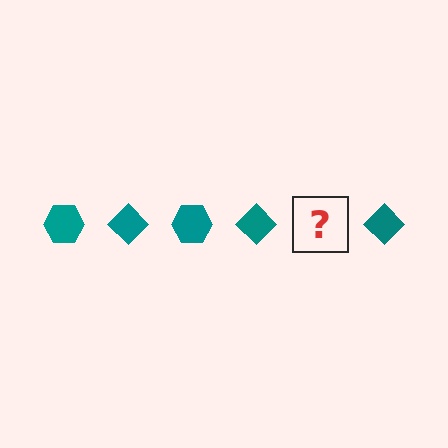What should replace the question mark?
The question mark should be replaced with a teal hexagon.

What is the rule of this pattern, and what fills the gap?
The rule is that the pattern cycles through hexagon, diamond shapes in teal. The gap should be filled with a teal hexagon.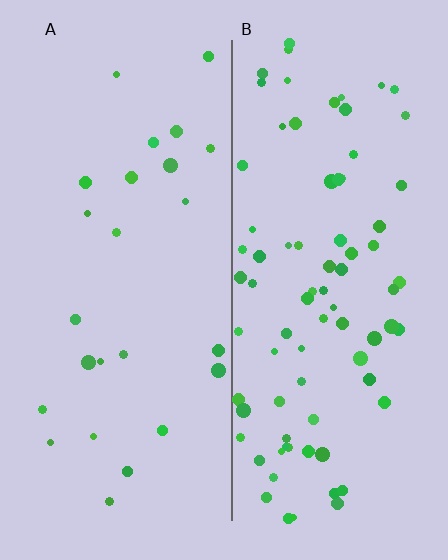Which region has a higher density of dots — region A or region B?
B (the right).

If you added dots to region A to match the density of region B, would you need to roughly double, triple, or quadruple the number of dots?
Approximately triple.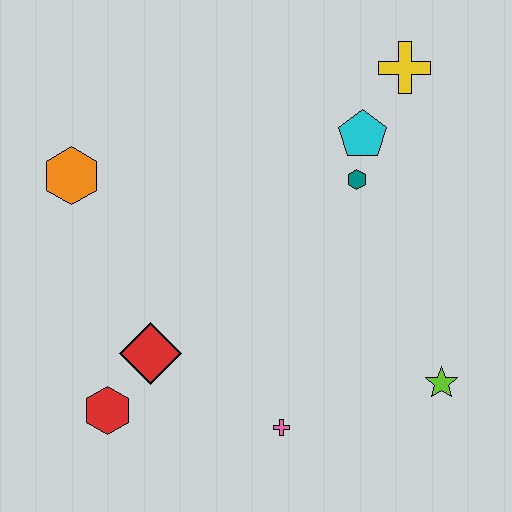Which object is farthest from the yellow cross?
The red hexagon is farthest from the yellow cross.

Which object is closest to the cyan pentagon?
The teal hexagon is closest to the cyan pentagon.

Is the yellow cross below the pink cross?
No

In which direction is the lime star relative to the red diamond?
The lime star is to the right of the red diamond.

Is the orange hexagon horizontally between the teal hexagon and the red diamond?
No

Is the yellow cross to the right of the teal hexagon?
Yes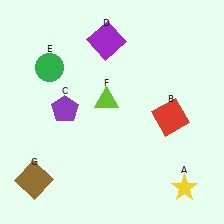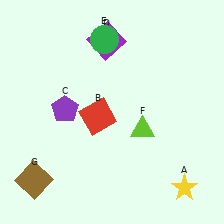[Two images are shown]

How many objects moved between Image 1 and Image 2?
3 objects moved between the two images.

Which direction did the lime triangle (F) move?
The lime triangle (F) moved right.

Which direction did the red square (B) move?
The red square (B) moved left.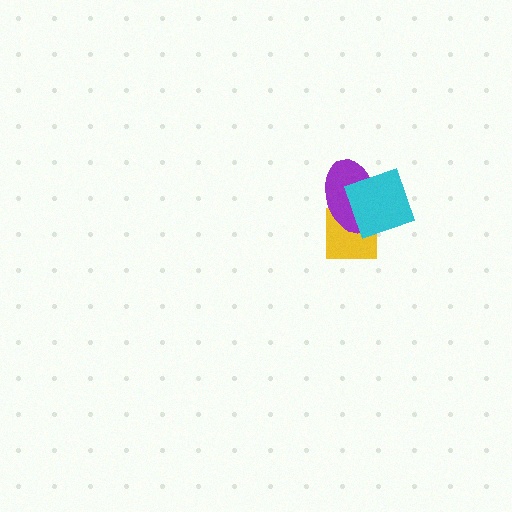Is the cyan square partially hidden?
No, no other shape covers it.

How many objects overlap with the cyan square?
2 objects overlap with the cyan square.